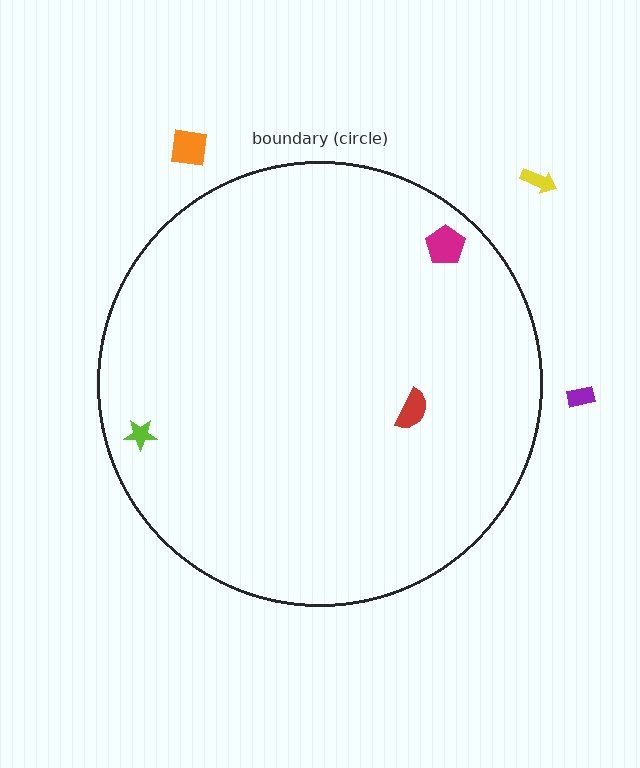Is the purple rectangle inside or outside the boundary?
Outside.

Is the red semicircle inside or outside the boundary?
Inside.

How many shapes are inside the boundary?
3 inside, 3 outside.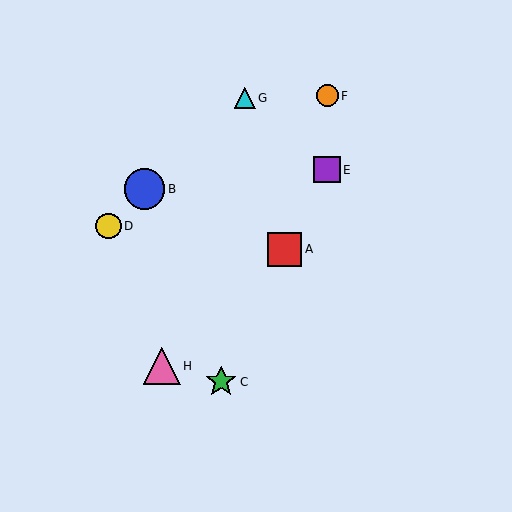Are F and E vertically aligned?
Yes, both are at x≈327.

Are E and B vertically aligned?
No, E is at x≈327 and B is at x≈144.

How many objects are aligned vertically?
2 objects (E, F) are aligned vertically.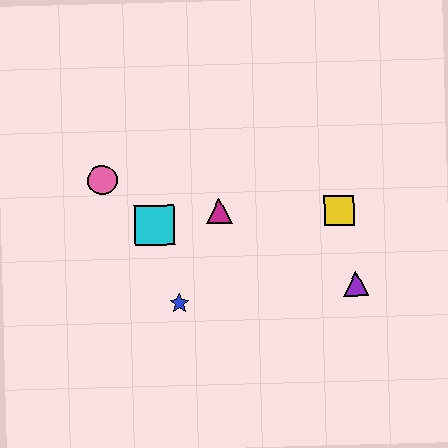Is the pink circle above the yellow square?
Yes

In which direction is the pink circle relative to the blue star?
The pink circle is above the blue star.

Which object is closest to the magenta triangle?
The cyan square is closest to the magenta triangle.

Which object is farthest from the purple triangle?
The pink circle is farthest from the purple triangle.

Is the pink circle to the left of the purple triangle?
Yes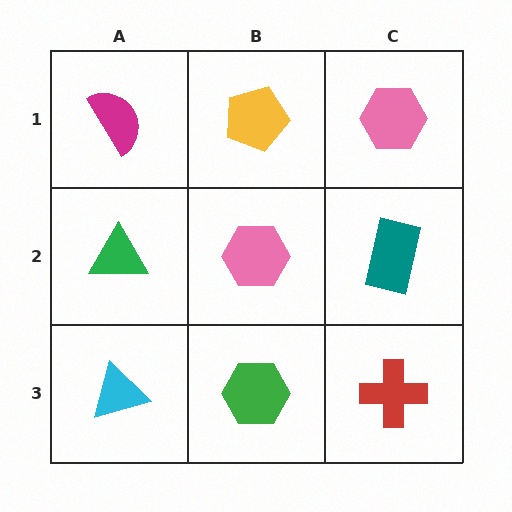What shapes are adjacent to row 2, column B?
A yellow pentagon (row 1, column B), a green hexagon (row 3, column B), a green triangle (row 2, column A), a teal rectangle (row 2, column C).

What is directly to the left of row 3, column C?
A green hexagon.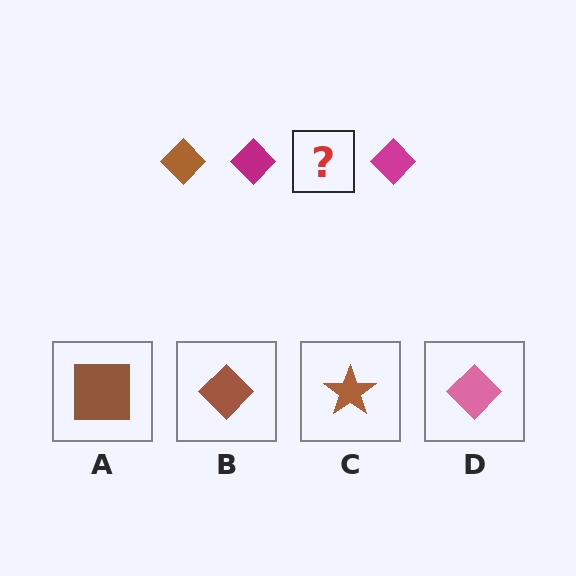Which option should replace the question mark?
Option B.